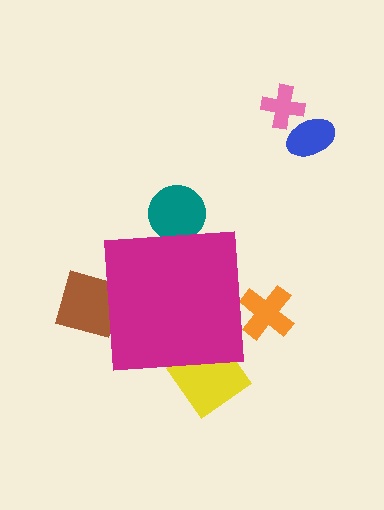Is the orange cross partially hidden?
Yes, the orange cross is partially hidden behind the magenta square.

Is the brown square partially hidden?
Yes, the brown square is partially hidden behind the magenta square.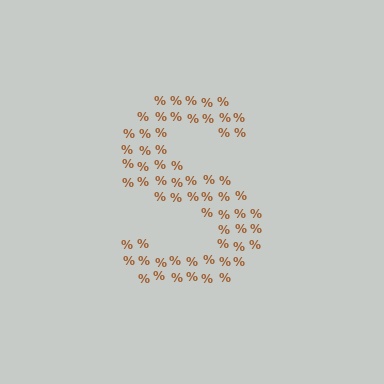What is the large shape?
The large shape is the letter S.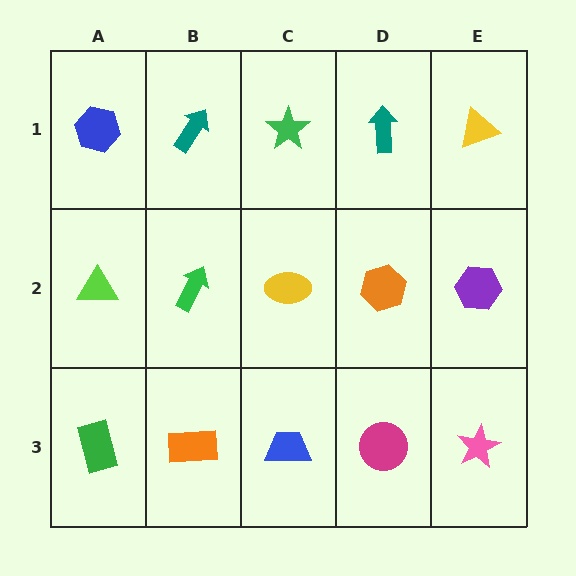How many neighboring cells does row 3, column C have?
3.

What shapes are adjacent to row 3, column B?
A green arrow (row 2, column B), a green rectangle (row 3, column A), a blue trapezoid (row 3, column C).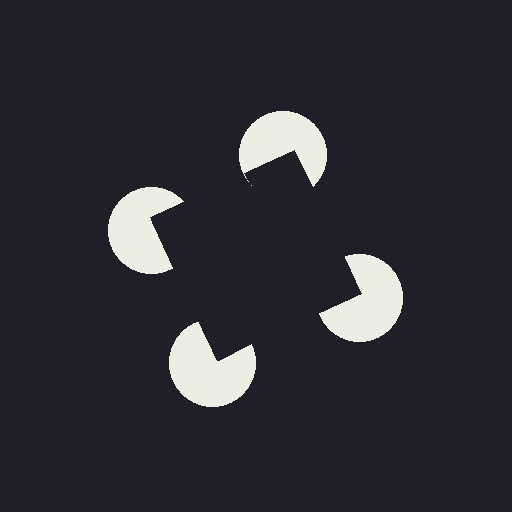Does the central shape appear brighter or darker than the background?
It typically appears slightly darker than the background, even though no actual brightness change is drawn.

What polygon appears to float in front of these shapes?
An illusory square — its edges are inferred from the aligned wedge cuts in the pac-man discs, not physically drawn.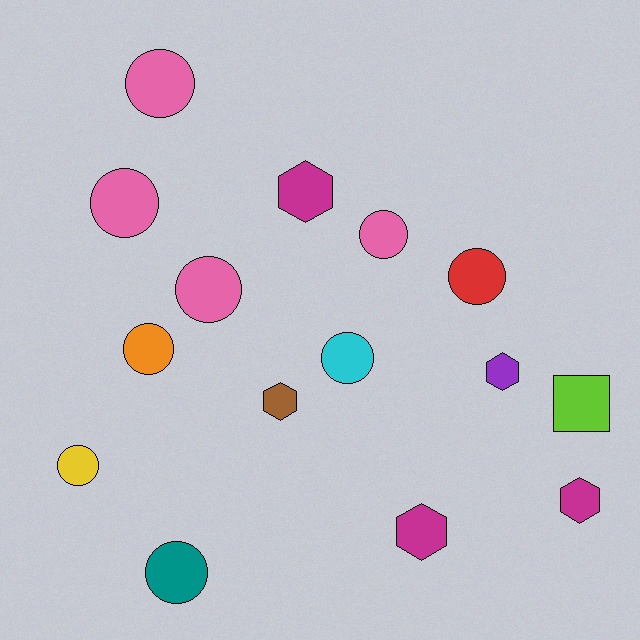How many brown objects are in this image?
There is 1 brown object.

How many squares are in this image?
There is 1 square.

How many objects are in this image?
There are 15 objects.